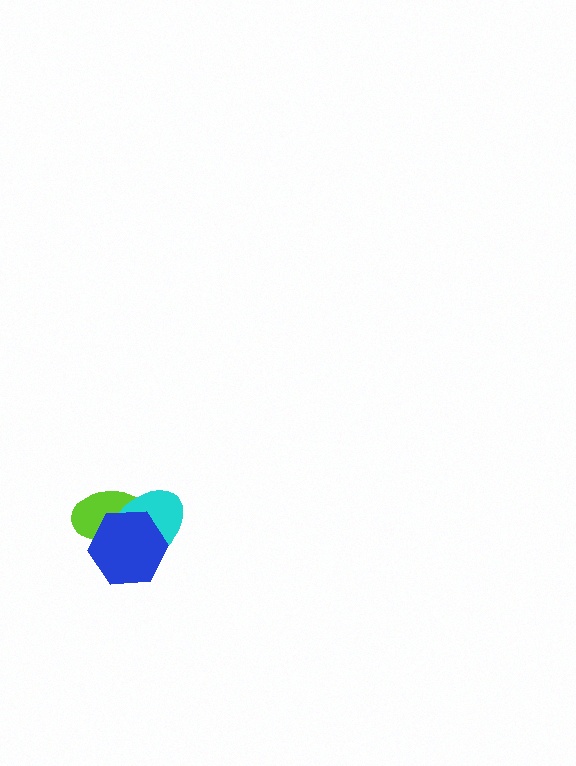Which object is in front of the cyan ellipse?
The blue hexagon is in front of the cyan ellipse.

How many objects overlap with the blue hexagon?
2 objects overlap with the blue hexagon.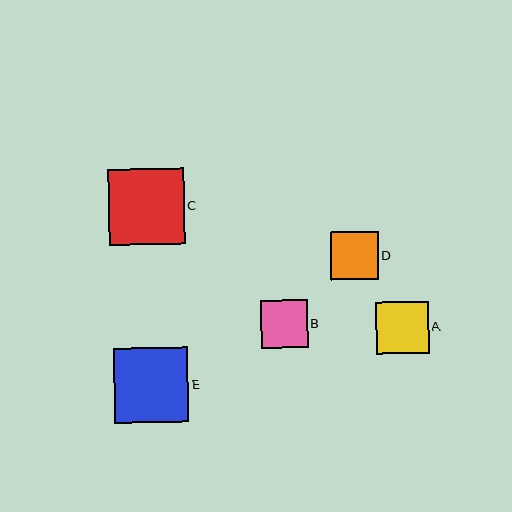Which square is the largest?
Square C is the largest with a size of approximately 76 pixels.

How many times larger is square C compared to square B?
Square C is approximately 1.6 times the size of square B.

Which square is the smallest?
Square B is the smallest with a size of approximately 47 pixels.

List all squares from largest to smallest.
From largest to smallest: C, E, A, D, B.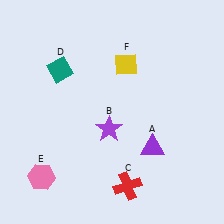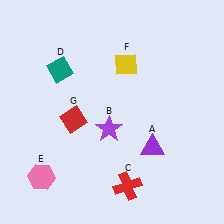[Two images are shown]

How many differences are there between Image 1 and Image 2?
There is 1 difference between the two images.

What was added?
A red diamond (G) was added in Image 2.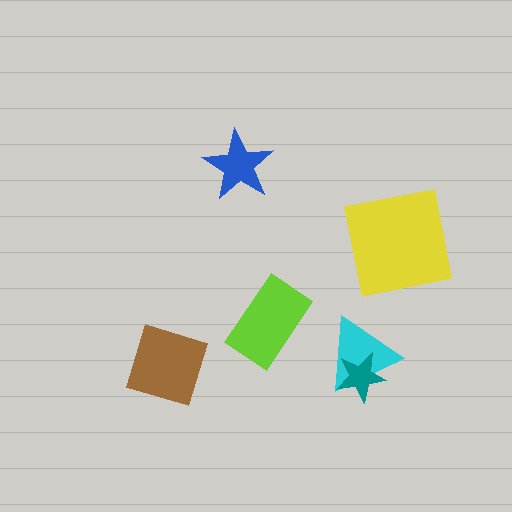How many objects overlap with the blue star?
0 objects overlap with the blue star.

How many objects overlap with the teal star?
1 object overlaps with the teal star.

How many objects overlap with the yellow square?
0 objects overlap with the yellow square.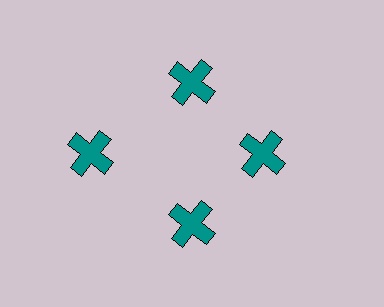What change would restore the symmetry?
The symmetry would be restored by moving it inward, back onto the ring so that all 4 crosses sit at equal angles and equal distance from the center.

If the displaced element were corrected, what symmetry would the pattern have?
It would have 4-fold rotational symmetry — the pattern would map onto itself every 90 degrees.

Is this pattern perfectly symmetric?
No. The 4 teal crosses are arranged in a ring, but one element near the 9 o'clock position is pushed outward from the center, breaking the 4-fold rotational symmetry.